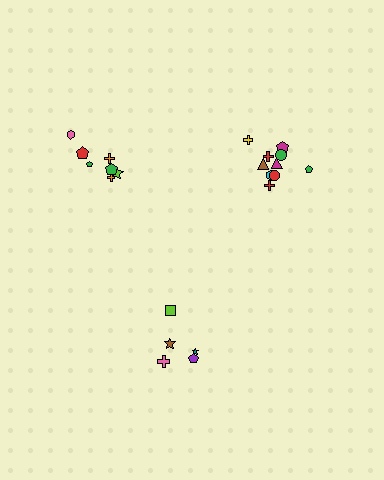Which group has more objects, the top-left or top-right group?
The top-right group.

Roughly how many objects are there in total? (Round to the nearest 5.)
Roughly 20 objects in total.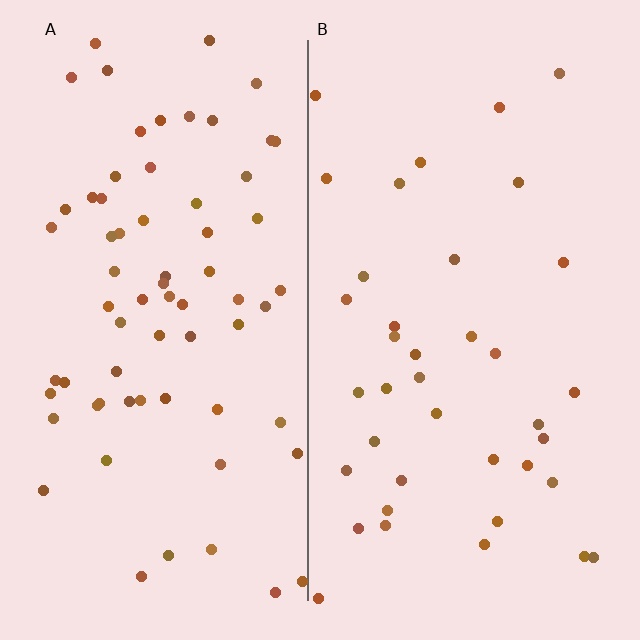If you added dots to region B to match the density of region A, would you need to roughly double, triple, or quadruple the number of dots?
Approximately double.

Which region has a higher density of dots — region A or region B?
A (the left).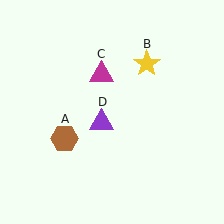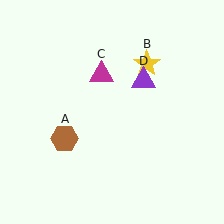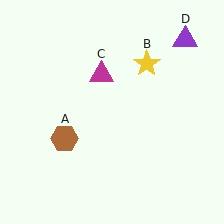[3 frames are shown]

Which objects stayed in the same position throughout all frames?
Brown hexagon (object A) and yellow star (object B) and magenta triangle (object C) remained stationary.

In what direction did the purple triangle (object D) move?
The purple triangle (object D) moved up and to the right.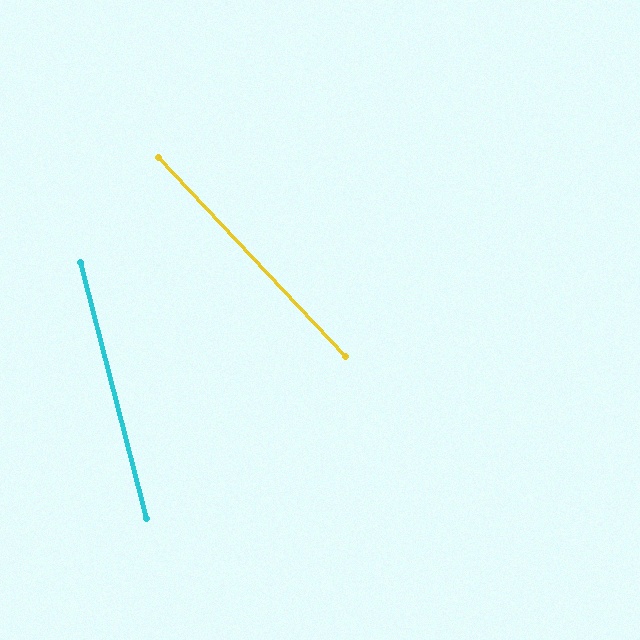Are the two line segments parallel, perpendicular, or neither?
Neither parallel nor perpendicular — they differ by about 29°.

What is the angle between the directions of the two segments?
Approximately 29 degrees.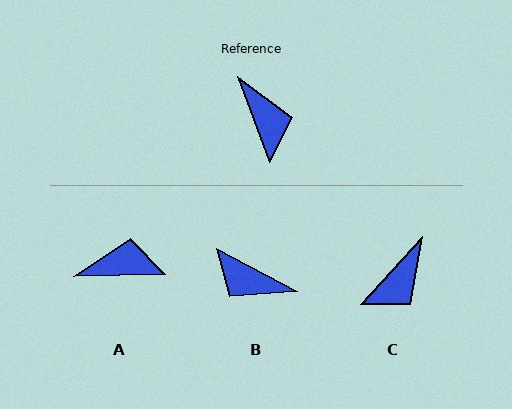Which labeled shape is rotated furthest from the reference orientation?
B, about 139 degrees away.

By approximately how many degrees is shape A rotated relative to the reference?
Approximately 71 degrees counter-clockwise.